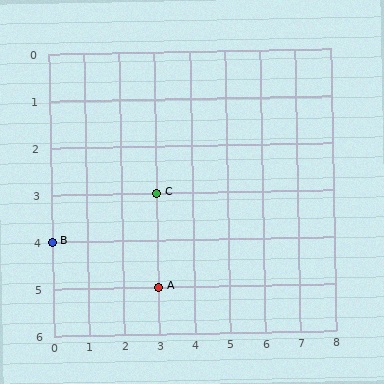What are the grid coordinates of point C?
Point C is at grid coordinates (3, 3).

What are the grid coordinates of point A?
Point A is at grid coordinates (3, 5).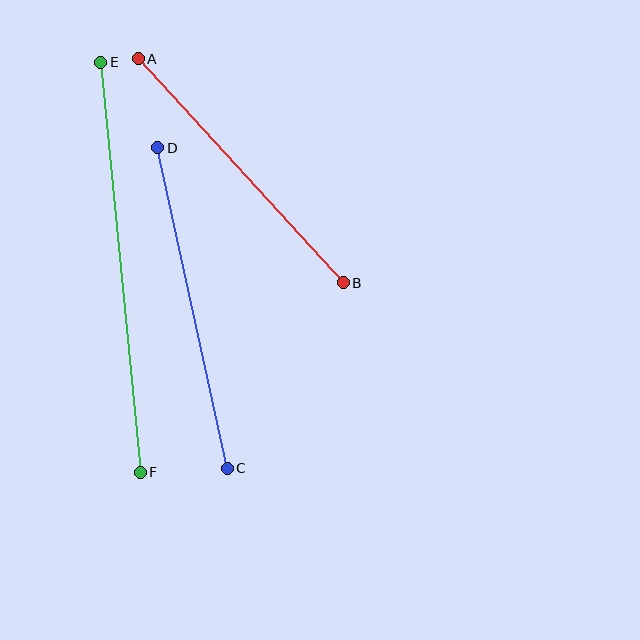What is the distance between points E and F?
The distance is approximately 412 pixels.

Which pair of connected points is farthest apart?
Points E and F are farthest apart.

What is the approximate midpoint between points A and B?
The midpoint is at approximately (241, 171) pixels.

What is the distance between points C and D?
The distance is approximately 328 pixels.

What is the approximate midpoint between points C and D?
The midpoint is at approximately (192, 308) pixels.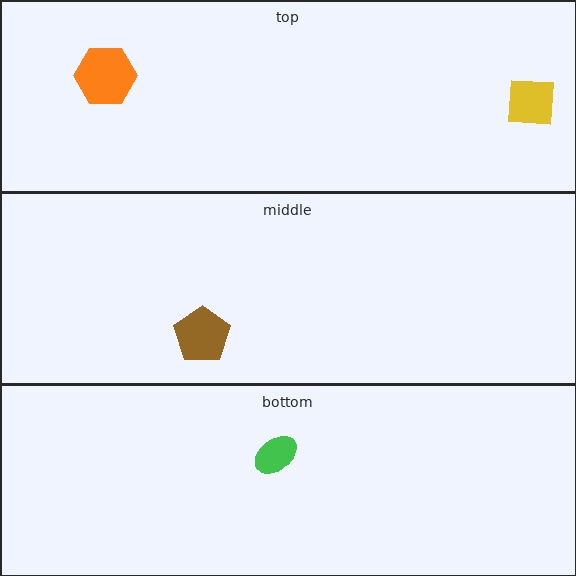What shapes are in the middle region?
The brown pentagon.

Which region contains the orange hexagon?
The top region.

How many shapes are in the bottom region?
1.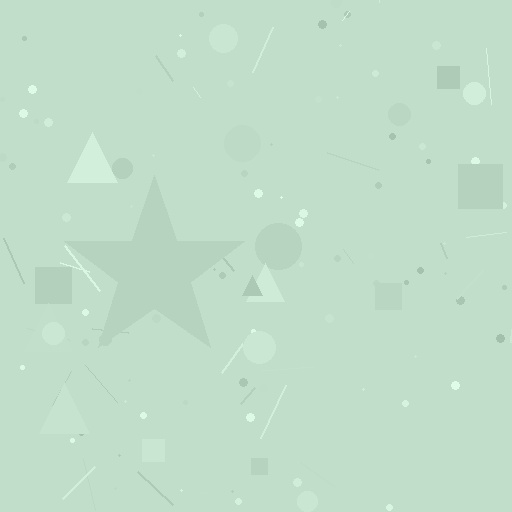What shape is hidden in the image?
A star is hidden in the image.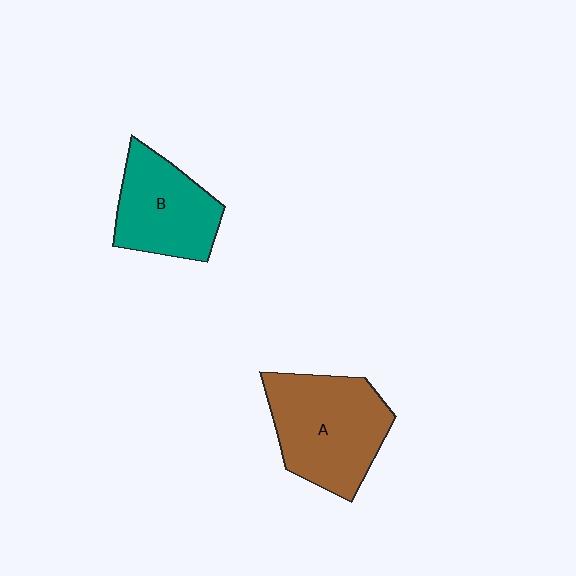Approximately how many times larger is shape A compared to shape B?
Approximately 1.3 times.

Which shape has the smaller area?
Shape B (teal).